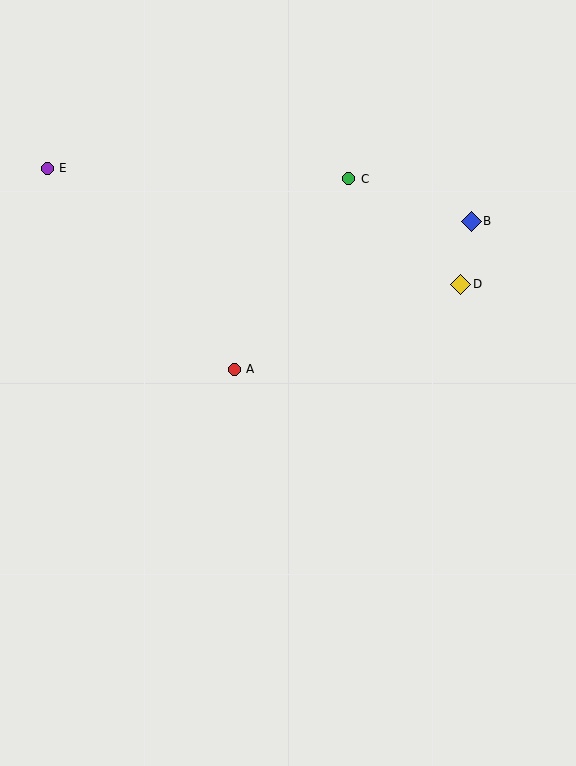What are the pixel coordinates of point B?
Point B is at (471, 221).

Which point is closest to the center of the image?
Point A at (234, 369) is closest to the center.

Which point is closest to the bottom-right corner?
Point D is closest to the bottom-right corner.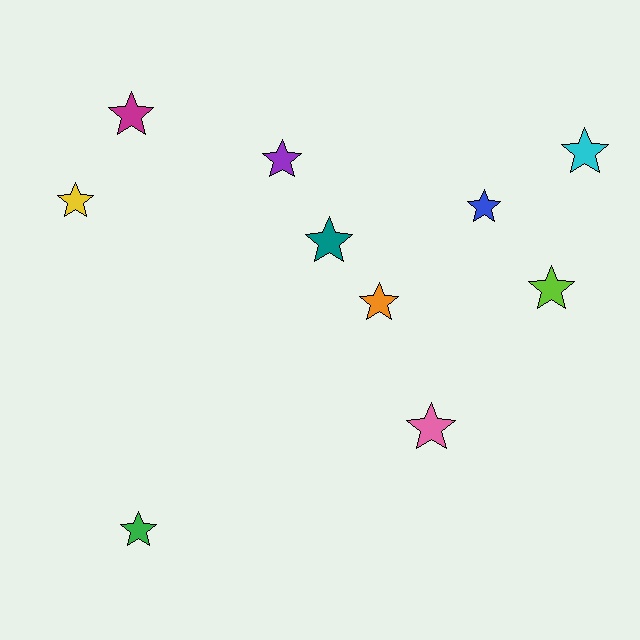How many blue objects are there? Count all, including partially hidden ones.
There is 1 blue object.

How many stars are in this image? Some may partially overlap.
There are 10 stars.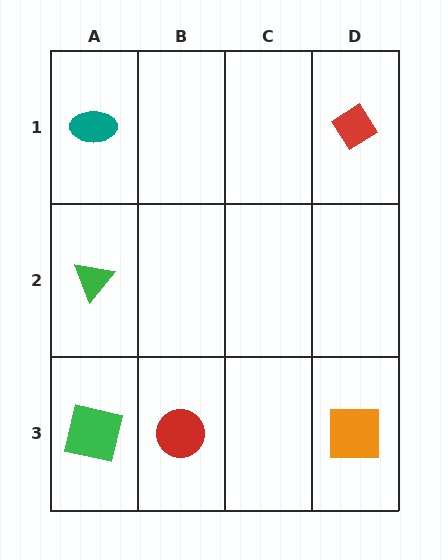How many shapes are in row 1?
2 shapes.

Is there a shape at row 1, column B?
No, that cell is empty.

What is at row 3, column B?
A red circle.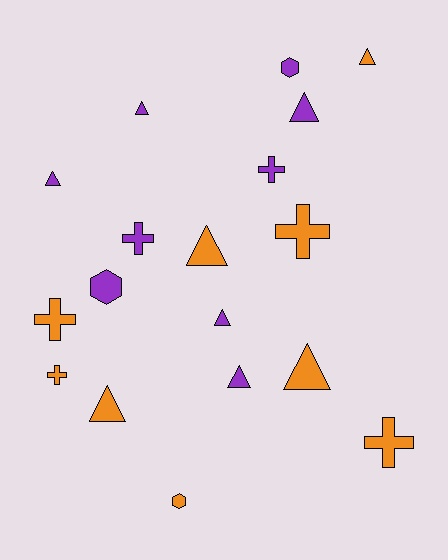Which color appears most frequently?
Purple, with 9 objects.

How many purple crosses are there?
There are 2 purple crosses.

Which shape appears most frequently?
Triangle, with 9 objects.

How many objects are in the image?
There are 18 objects.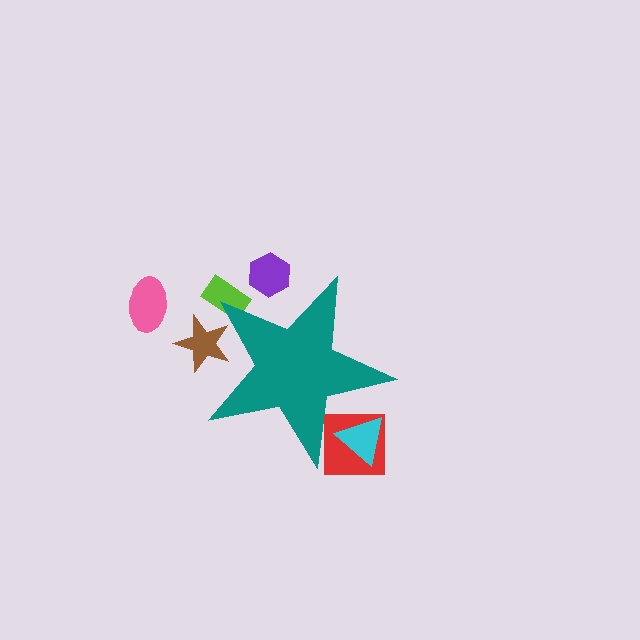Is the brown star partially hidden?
Yes, the brown star is partially hidden behind the teal star.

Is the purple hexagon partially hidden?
Yes, the purple hexagon is partially hidden behind the teal star.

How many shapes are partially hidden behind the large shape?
5 shapes are partially hidden.